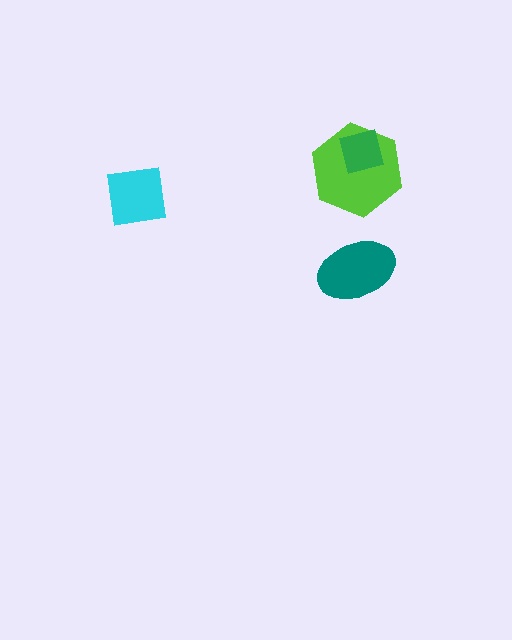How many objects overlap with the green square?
1 object overlaps with the green square.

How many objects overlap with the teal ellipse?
0 objects overlap with the teal ellipse.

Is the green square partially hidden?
No, no other shape covers it.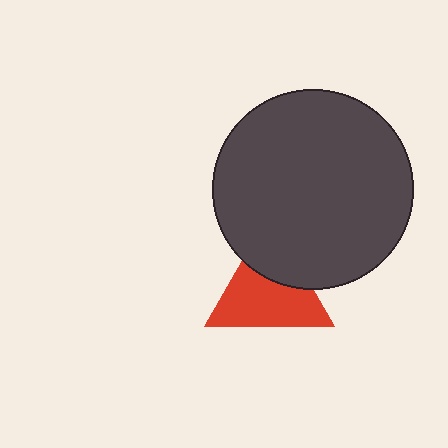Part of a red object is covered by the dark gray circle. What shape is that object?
It is a triangle.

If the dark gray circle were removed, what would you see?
You would see the complete red triangle.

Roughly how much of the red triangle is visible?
Most of it is visible (roughly 66%).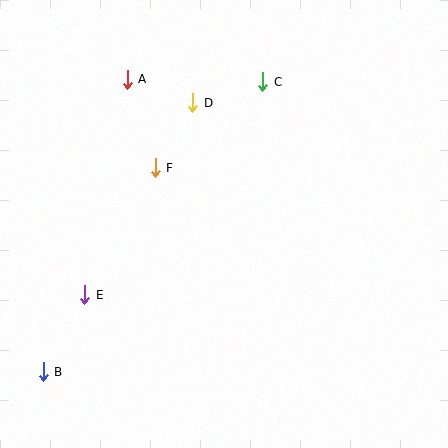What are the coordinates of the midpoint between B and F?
The midpoint between B and F is at (99, 270).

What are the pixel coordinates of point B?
Point B is at (43, 372).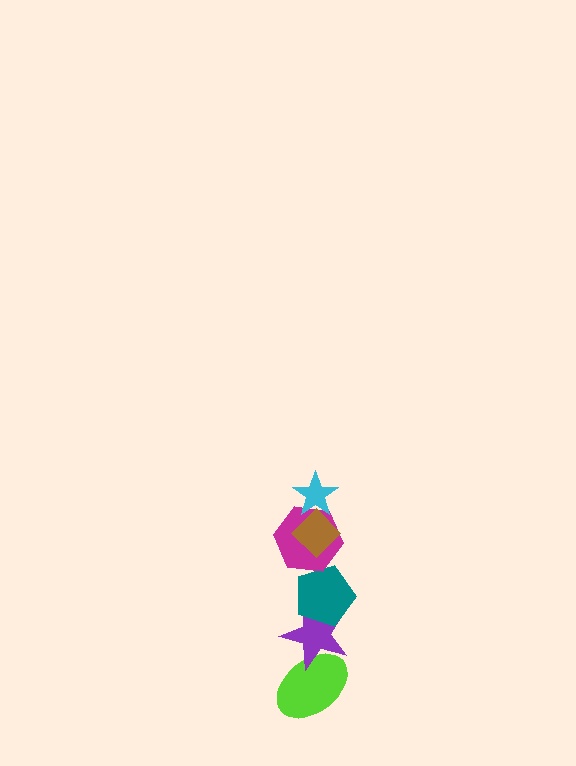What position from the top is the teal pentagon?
The teal pentagon is 4th from the top.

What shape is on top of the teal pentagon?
The magenta hexagon is on top of the teal pentagon.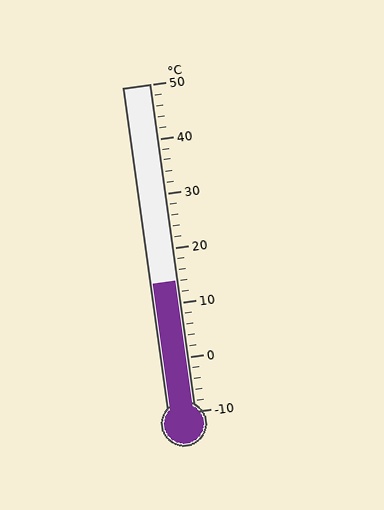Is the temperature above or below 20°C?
The temperature is below 20°C.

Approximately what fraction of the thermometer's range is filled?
The thermometer is filled to approximately 40% of its range.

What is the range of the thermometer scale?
The thermometer scale ranges from -10°C to 50°C.